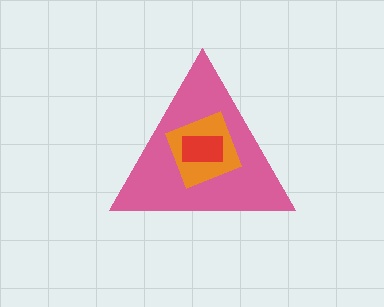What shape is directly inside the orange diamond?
The red rectangle.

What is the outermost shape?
The pink triangle.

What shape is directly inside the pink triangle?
The orange diamond.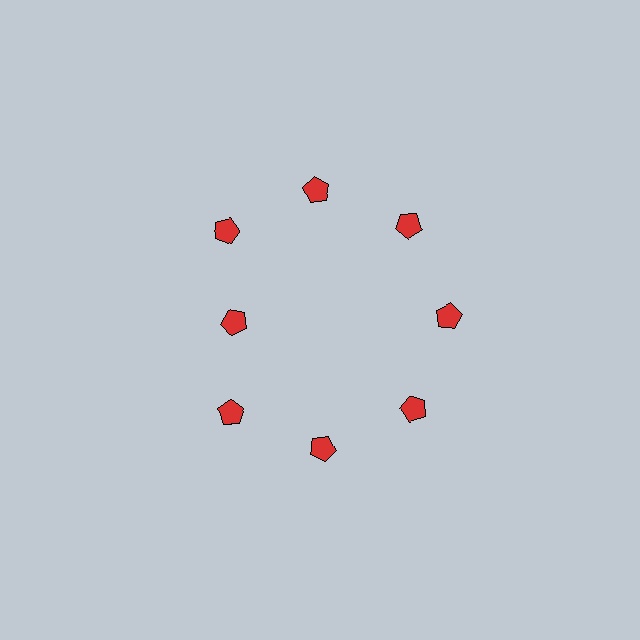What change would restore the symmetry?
The symmetry would be restored by moving it outward, back onto the ring so that all 8 pentagons sit at equal angles and equal distance from the center.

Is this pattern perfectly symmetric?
No. The 8 red pentagons are arranged in a ring, but one element near the 9 o'clock position is pulled inward toward the center, breaking the 8-fold rotational symmetry.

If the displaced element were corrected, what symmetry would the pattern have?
It would have 8-fold rotational symmetry — the pattern would map onto itself every 45 degrees.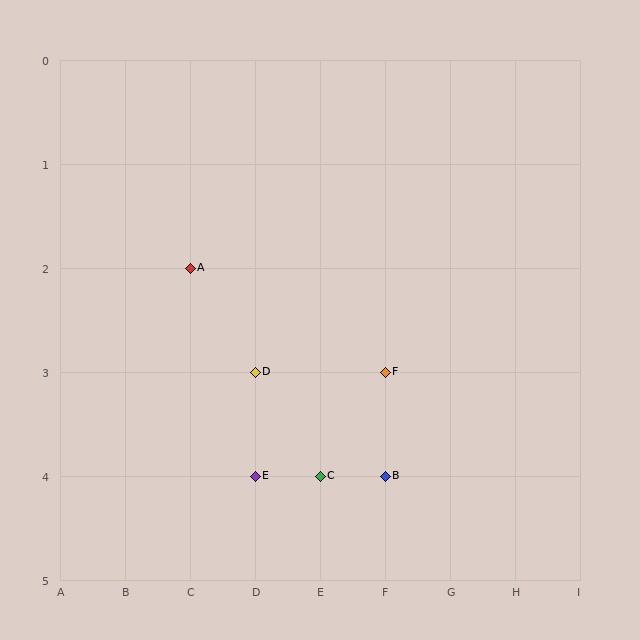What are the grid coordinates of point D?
Point D is at grid coordinates (D, 3).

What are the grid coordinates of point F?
Point F is at grid coordinates (F, 3).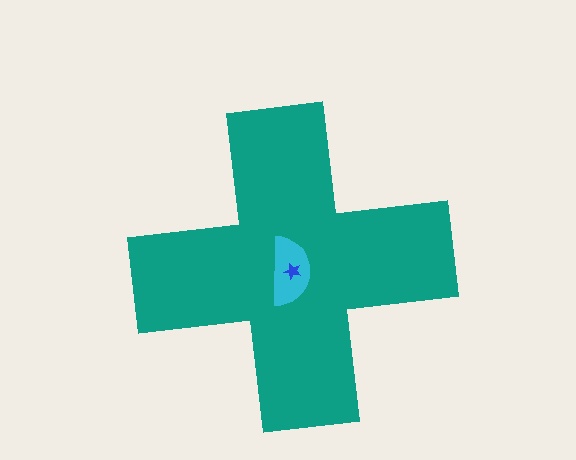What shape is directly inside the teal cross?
The cyan semicircle.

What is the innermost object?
The blue star.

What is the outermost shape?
The teal cross.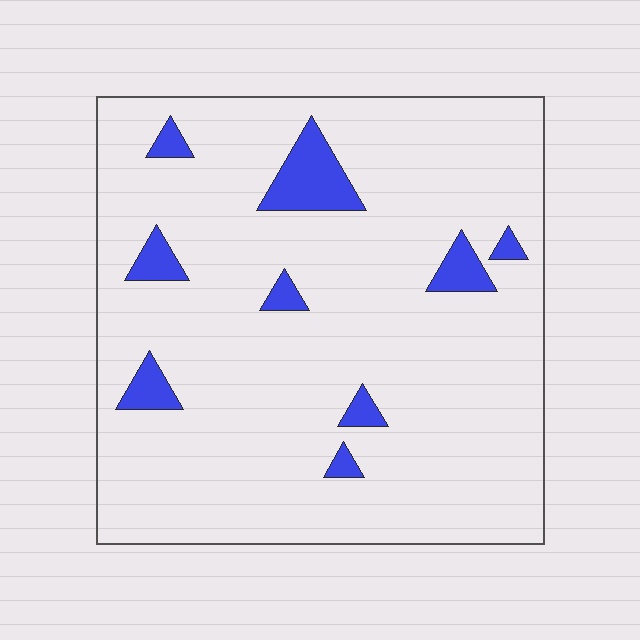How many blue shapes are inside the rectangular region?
9.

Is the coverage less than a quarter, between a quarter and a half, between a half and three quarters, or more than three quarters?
Less than a quarter.